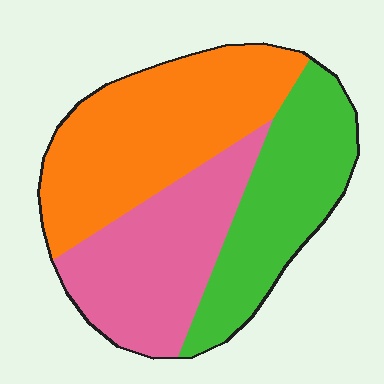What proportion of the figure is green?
Green takes up between a quarter and a half of the figure.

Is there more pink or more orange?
Orange.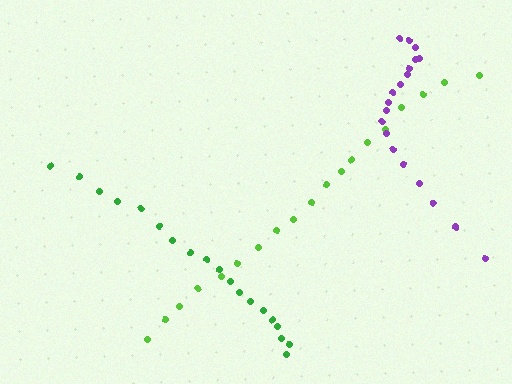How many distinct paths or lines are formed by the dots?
There are 3 distinct paths.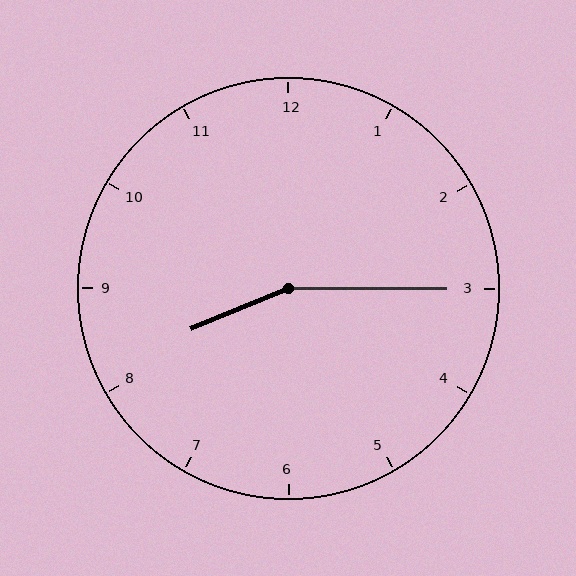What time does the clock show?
8:15.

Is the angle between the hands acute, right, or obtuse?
It is obtuse.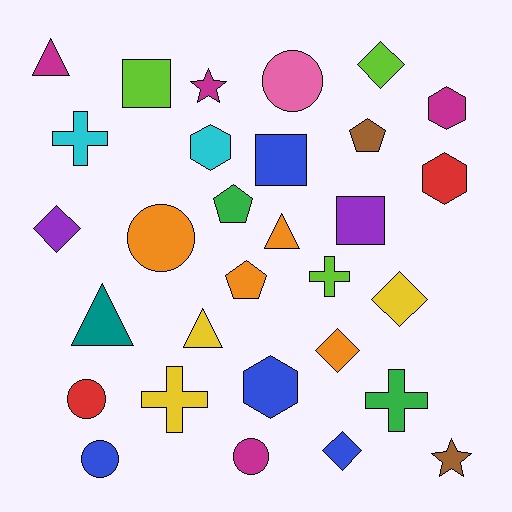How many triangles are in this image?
There are 4 triangles.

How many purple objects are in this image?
There are 2 purple objects.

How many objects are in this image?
There are 30 objects.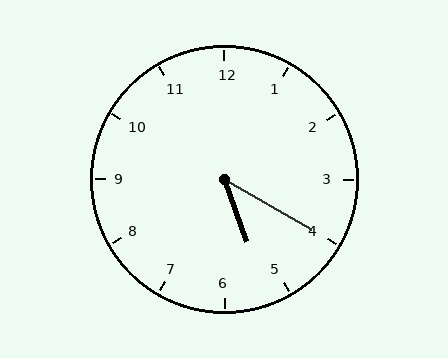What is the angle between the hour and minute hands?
Approximately 40 degrees.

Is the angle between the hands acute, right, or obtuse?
It is acute.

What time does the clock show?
5:20.